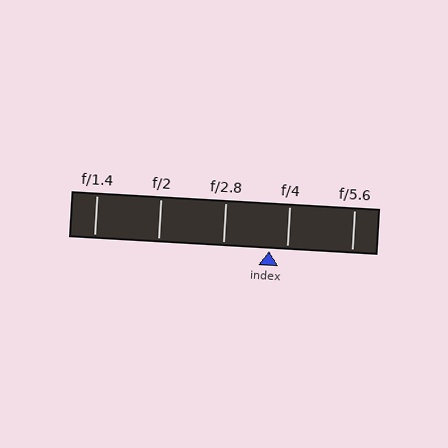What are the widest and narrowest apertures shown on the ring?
The widest aperture shown is f/1.4 and the narrowest is f/5.6.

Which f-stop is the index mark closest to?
The index mark is closest to f/4.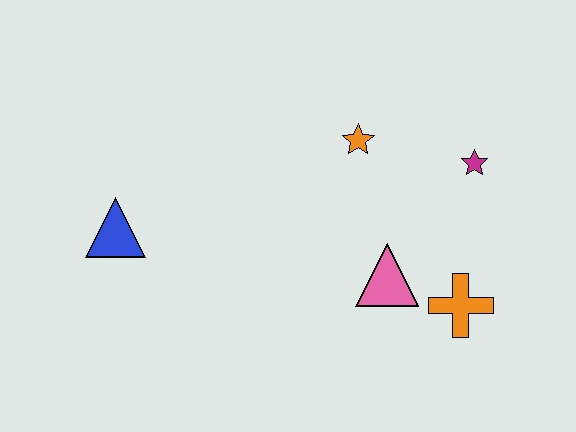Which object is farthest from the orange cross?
The blue triangle is farthest from the orange cross.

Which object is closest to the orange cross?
The pink triangle is closest to the orange cross.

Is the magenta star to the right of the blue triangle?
Yes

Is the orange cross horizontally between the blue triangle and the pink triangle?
No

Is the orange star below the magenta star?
No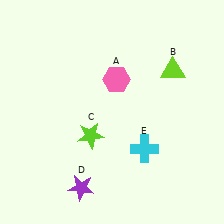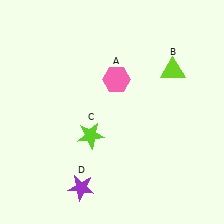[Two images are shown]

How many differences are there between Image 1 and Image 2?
There is 1 difference between the two images.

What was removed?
The cyan cross (E) was removed in Image 2.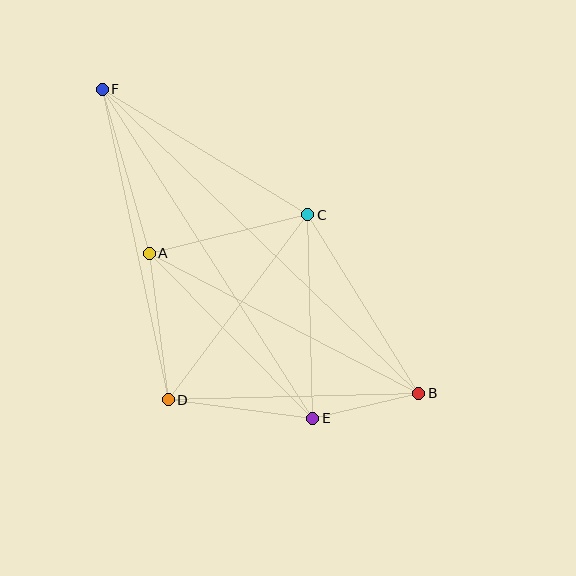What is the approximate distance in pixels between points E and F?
The distance between E and F is approximately 390 pixels.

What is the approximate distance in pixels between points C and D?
The distance between C and D is approximately 232 pixels.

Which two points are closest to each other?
Points B and E are closest to each other.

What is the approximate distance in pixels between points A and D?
The distance between A and D is approximately 148 pixels.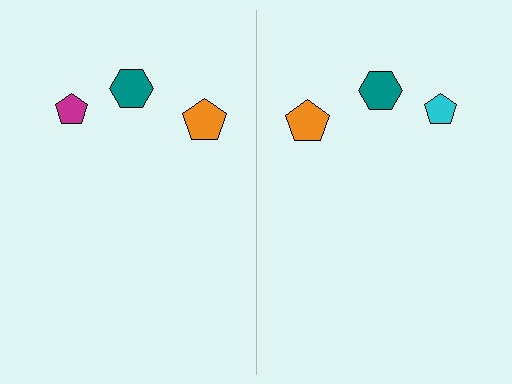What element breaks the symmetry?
The cyan pentagon on the right side breaks the symmetry — its mirror counterpart is magenta.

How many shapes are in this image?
There are 6 shapes in this image.